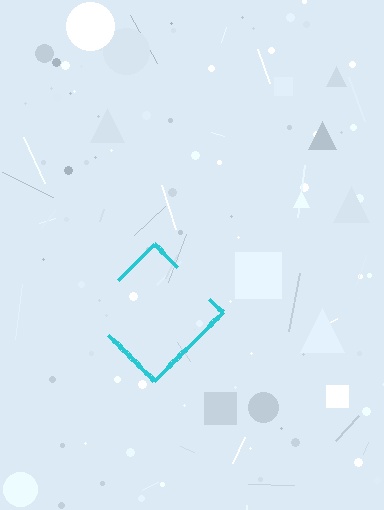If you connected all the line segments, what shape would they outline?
They would outline a diamond.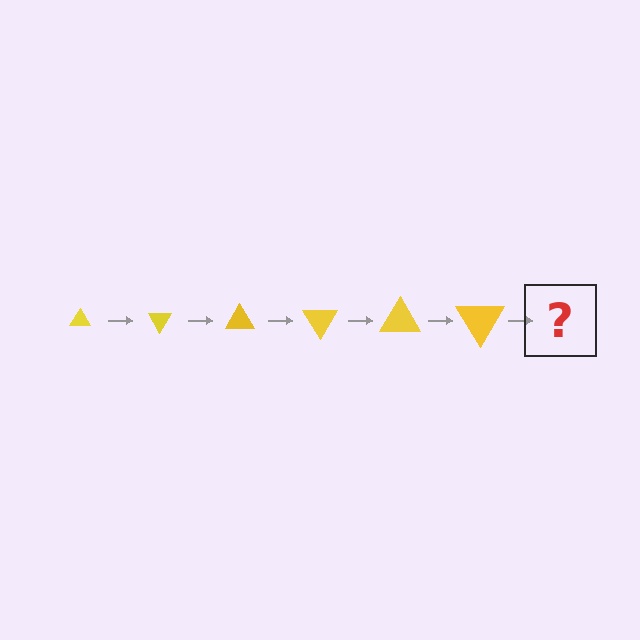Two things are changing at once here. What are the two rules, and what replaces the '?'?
The two rules are that the triangle grows larger each step and it rotates 60 degrees each step. The '?' should be a triangle, larger than the previous one and rotated 360 degrees from the start.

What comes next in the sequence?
The next element should be a triangle, larger than the previous one and rotated 360 degrees from the start.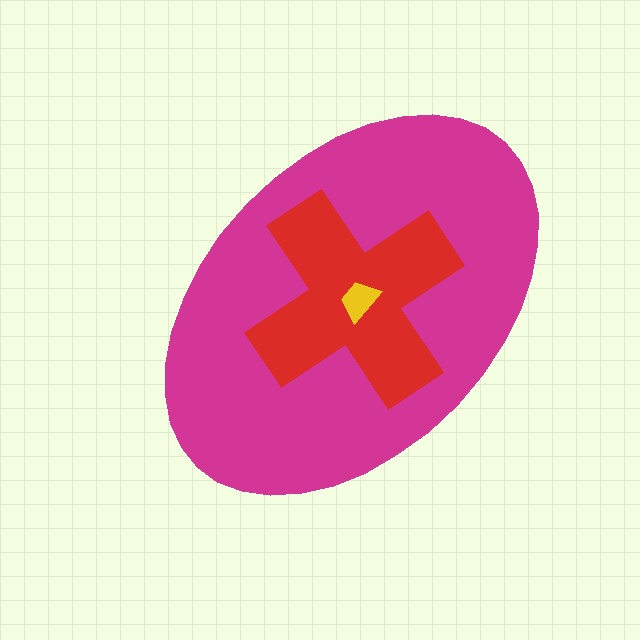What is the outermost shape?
The magenta ellipse.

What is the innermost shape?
The yellow trapezoid.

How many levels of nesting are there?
3.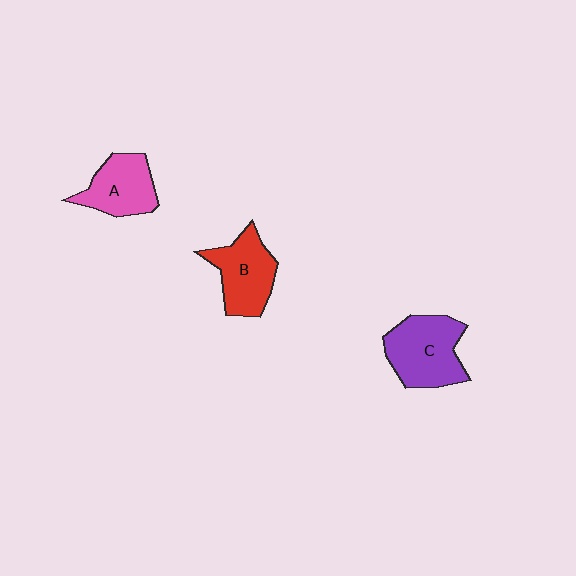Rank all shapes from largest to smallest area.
From largest to smallest: C (purple), B (red), A (pink).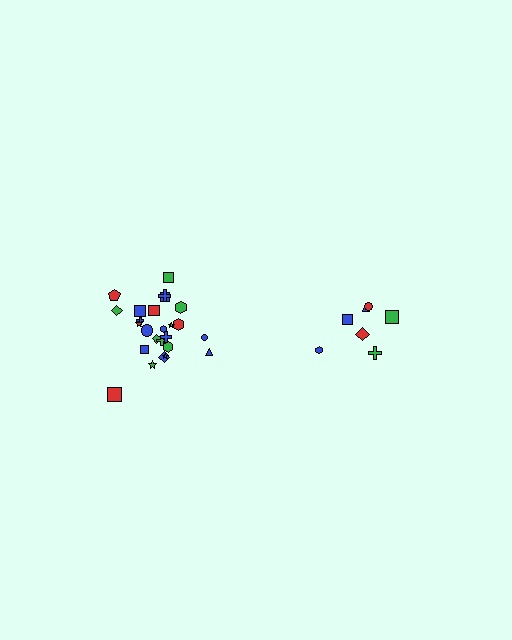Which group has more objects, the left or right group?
The left group.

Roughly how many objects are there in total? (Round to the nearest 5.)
Roughly 30 objects in total.